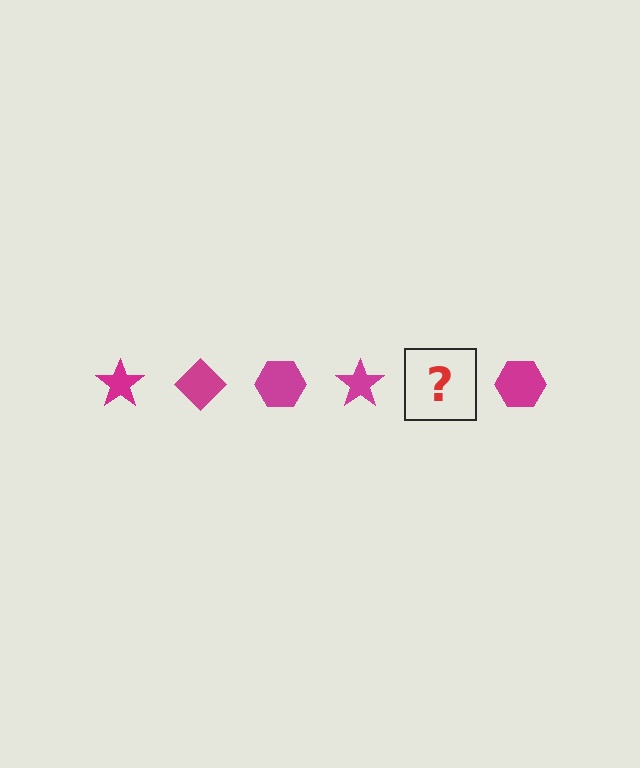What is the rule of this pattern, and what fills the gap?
The rule is that the pattern cycles through star, diamond, hexagon shapes in magenta. The gap should be filled with a magenta diamond.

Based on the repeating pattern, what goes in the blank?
The blank should be a magenta diamond.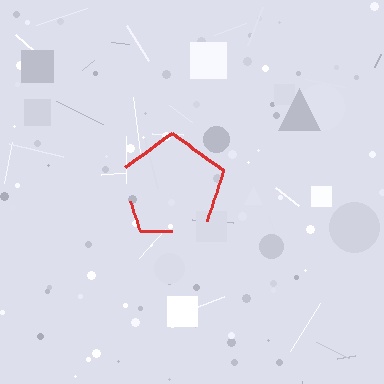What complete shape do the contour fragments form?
The contour fragments form a pentagon.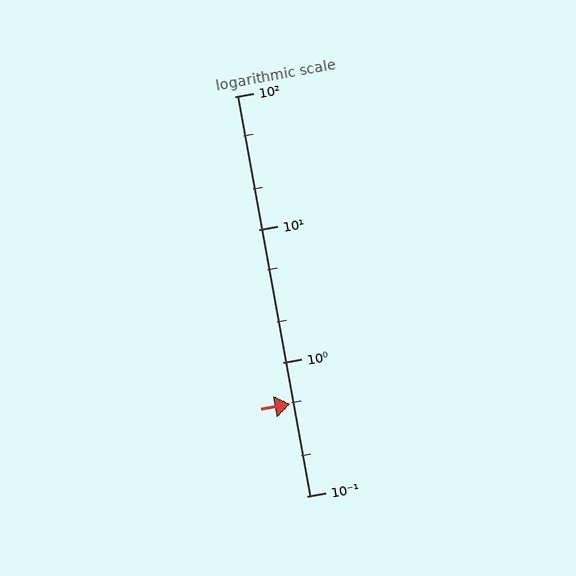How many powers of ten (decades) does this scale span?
The scale spans 3 decades, from 0.1 to 100.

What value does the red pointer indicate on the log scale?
The pointer indicates approximately 0.49.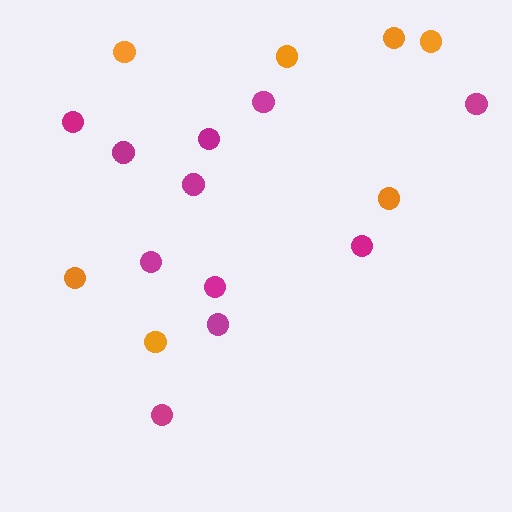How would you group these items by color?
There are 2 groups: one group of orange circles (7) and one group of magenta circles (11).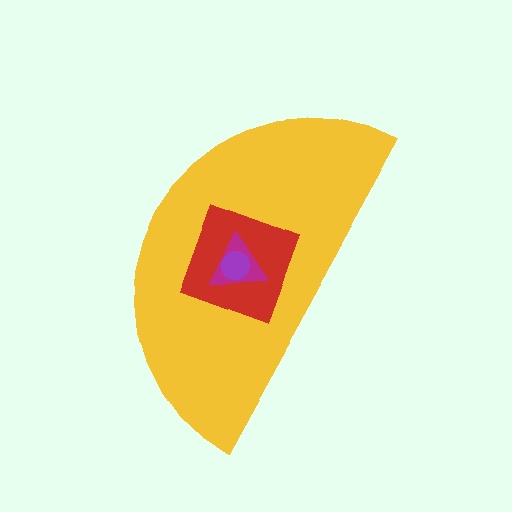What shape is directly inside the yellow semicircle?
The red diamond.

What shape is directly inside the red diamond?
The magenta triangle.